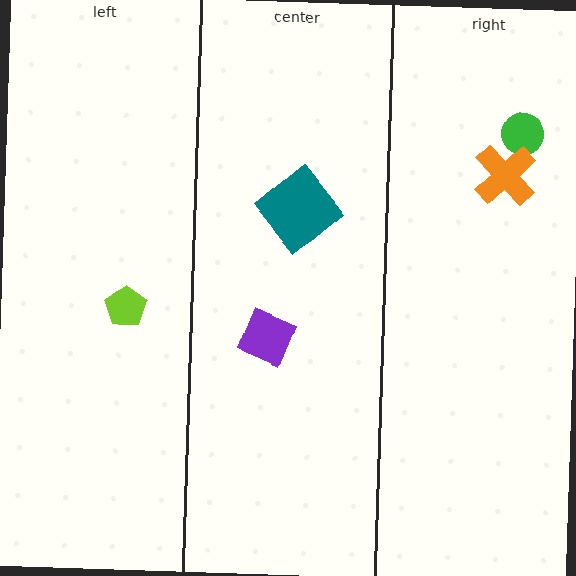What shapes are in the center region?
The teal diamond, the purple diamond.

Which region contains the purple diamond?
The center region.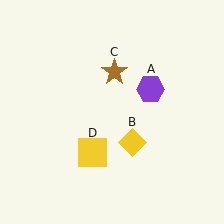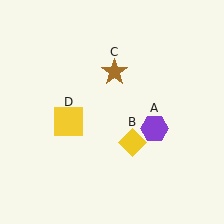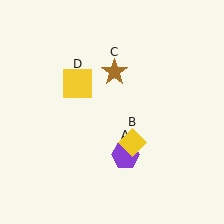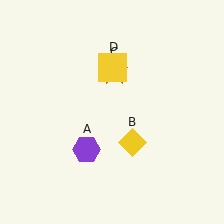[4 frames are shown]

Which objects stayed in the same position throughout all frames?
Yellow diamond (object B) and brown star (object C) remained stationary.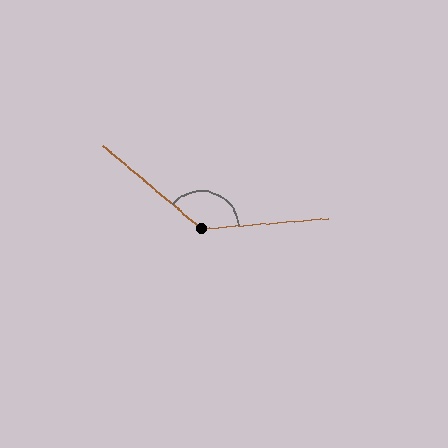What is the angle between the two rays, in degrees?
Approximately 135 degrees.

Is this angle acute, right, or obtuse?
It is obtuse.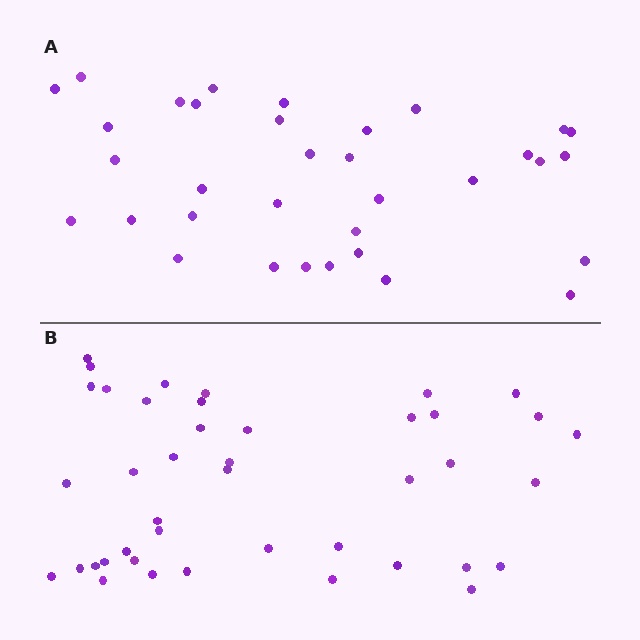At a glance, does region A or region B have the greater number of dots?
Region B (the bottom region) has more dots.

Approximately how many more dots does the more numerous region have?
Region B has roughly 8 or so more dots than region A.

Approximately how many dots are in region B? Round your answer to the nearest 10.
About 40 dots. (The exact count is 42, which rounds to 40.)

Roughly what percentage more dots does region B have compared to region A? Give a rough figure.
About 25% more.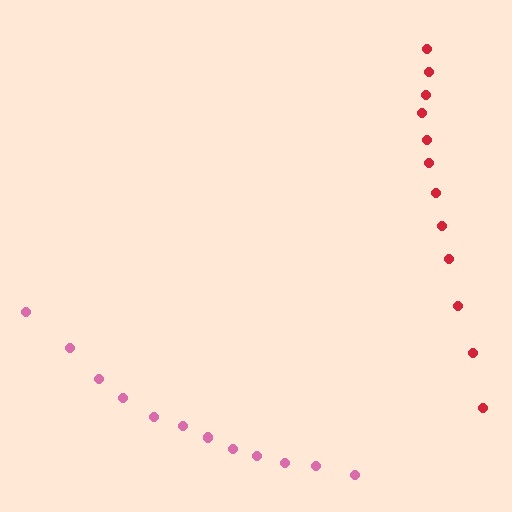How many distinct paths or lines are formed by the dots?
There are 2 distinct paths.